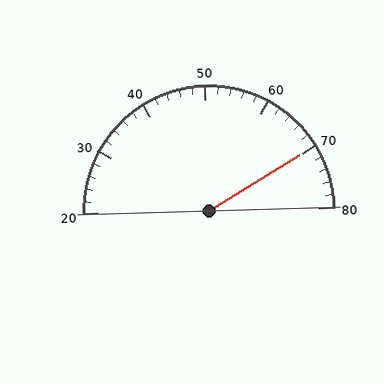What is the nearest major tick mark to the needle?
The nearest major tick mark is 70.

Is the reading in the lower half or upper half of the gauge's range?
The reading is in the upper half of the range (20 to 80).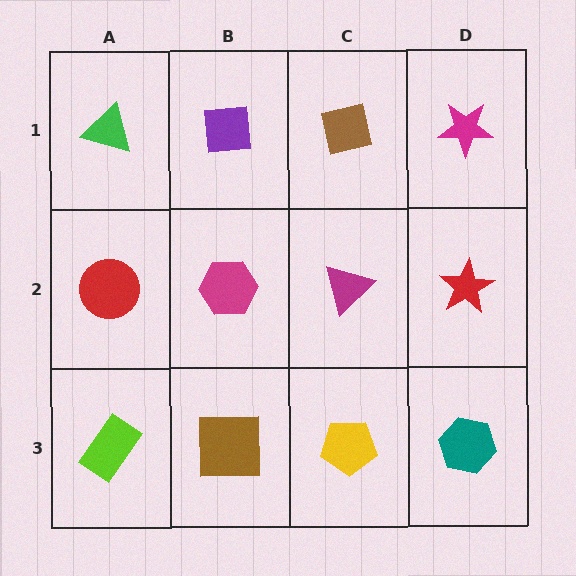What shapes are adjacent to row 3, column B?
A magenta hexagon (row 2, column B), a lime rectangle (row 3, column A), a yellow pentagon (row 3, column C).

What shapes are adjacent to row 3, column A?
A red circle (row 2, column A), a brown square (row 3, column B).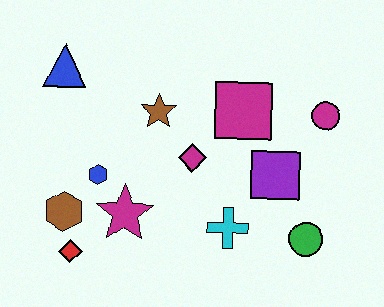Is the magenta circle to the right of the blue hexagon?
Yes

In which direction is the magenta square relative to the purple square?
The magenta square is above the purple square.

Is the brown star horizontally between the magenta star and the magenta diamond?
Yes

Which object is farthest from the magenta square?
The red diamond is farthest from the magenta square.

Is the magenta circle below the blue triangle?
Yes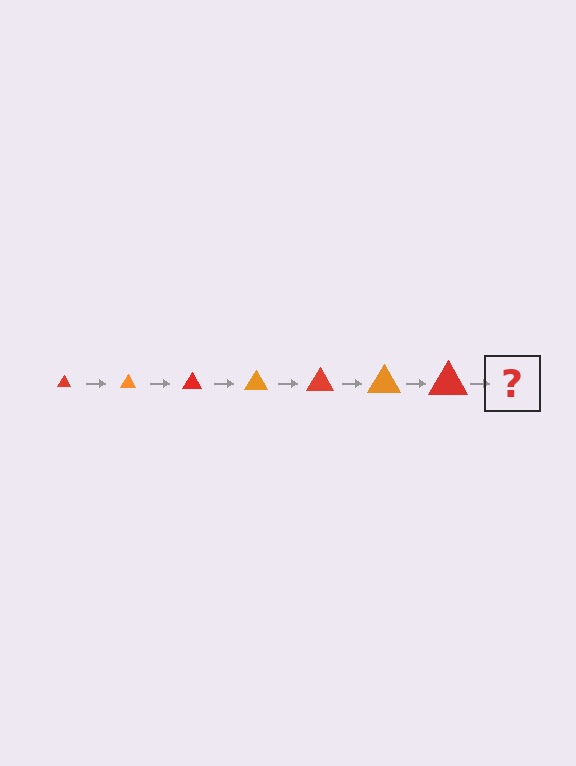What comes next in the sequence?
The next element should be an orange triangle, larger than the previous one.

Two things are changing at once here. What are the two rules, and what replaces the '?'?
The two rules are that the triangle grows larger each step and the color cycles through red and orange. The '?' should be an orange triangle, larger than the previous one.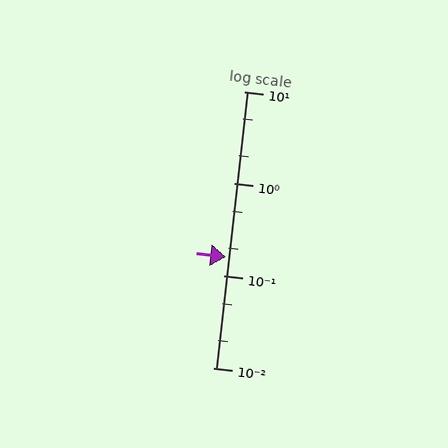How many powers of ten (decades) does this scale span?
The scale spans 3 decades, from 0.01 to 10.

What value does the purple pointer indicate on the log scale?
The pointer indicates approximately 0.16.